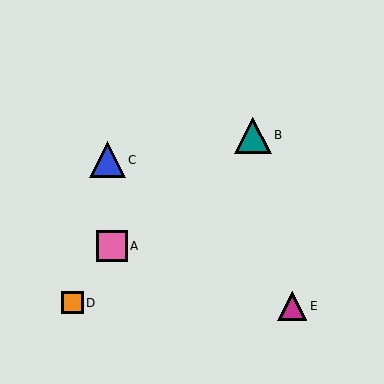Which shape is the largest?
The teal triangle (labeled B) is the largest.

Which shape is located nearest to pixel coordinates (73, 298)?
The orange square (labeled D) at (72, 303) is nearest to that location.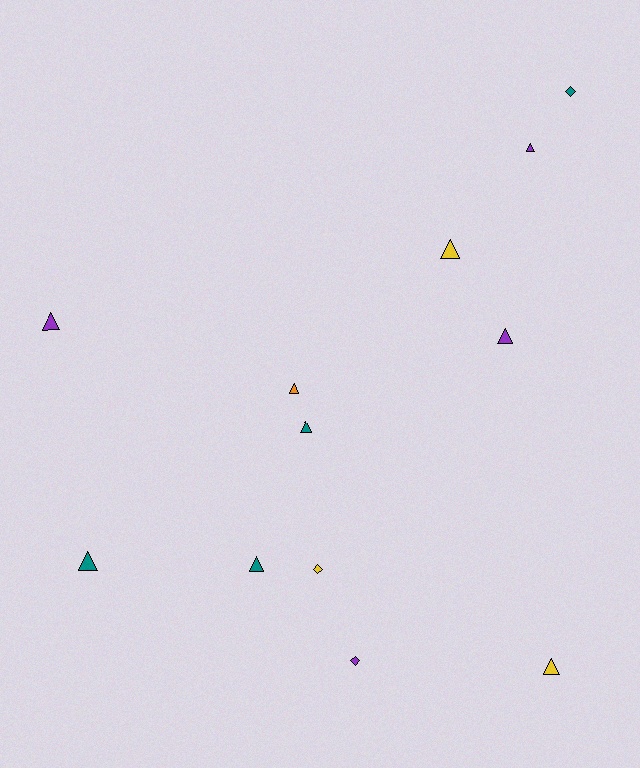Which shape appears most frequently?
Triangle, with 9 objects.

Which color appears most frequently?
Teal, with 4 objects.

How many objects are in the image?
There are 12 objects.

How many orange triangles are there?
There is 1 orange triangle.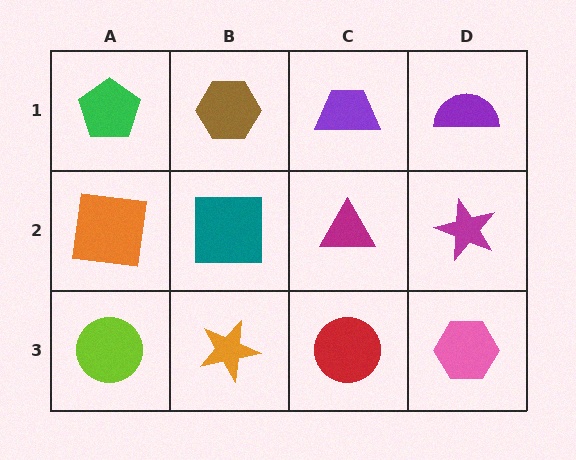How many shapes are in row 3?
4 shapes.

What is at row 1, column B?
A brown hexagon.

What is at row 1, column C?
A purple trapezoid.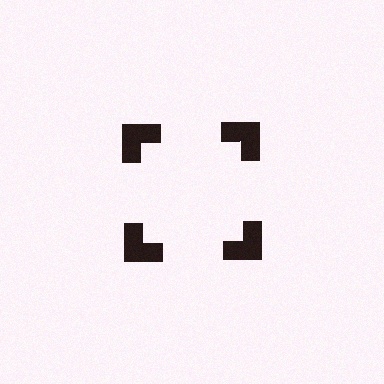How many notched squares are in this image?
There are 4 — one at each vertex of the illusory square.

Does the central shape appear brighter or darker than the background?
It typically appears slightly brighter than the background, even though no actual brightness change is drawn.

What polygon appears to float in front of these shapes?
An illusory square — its edges are inferred from the aligned wedge cuts in the notched squares, not physically drawn.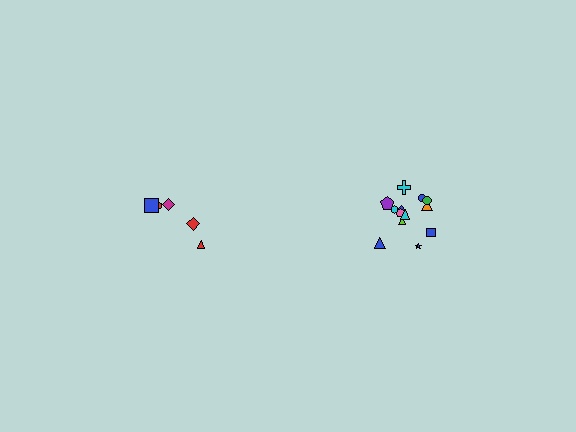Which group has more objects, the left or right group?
The right group.